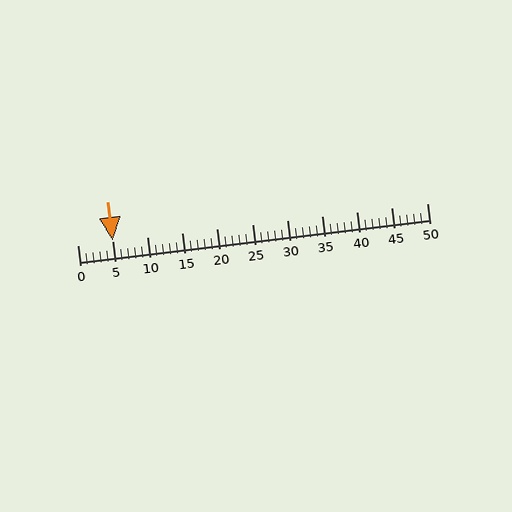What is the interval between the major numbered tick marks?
The major tick marks are spaced 5 units apart.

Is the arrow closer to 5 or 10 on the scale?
The arrow is closer to 5.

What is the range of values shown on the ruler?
The ruler shows values from 0 to 50.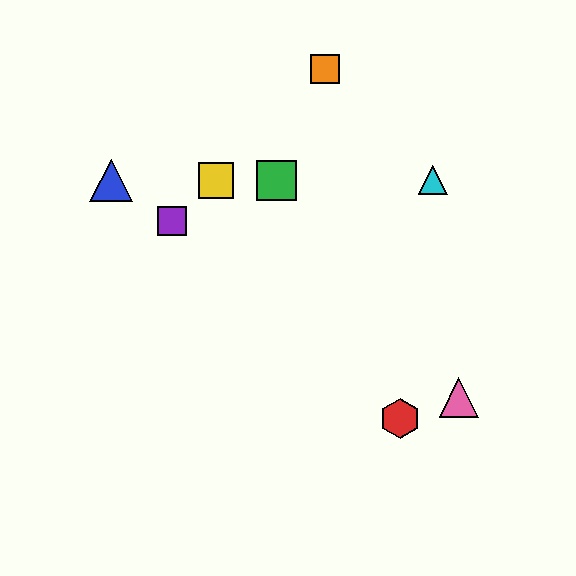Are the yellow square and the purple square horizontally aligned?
No, the yellow square is at y≈180 and the purple square is at y≈221.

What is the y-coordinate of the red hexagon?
The red hexagon is at y≈419.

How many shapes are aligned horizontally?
4 shapes (the blue triangle, the green square, the yellow square, the cyan triangle) are aligned horizontally.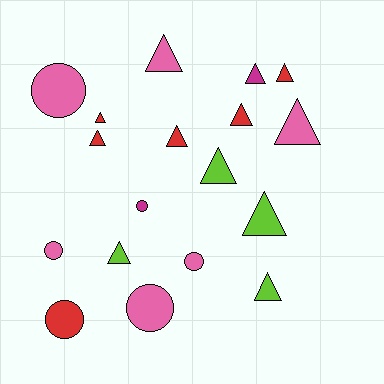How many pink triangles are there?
There are 2 pink triangles.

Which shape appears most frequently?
Triangle, with 12 objects.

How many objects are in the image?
There are 18 objects.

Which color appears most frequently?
Red, with 6 objects.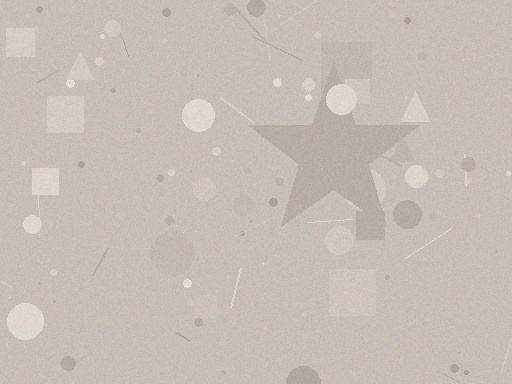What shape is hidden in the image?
A star is hidden in the image.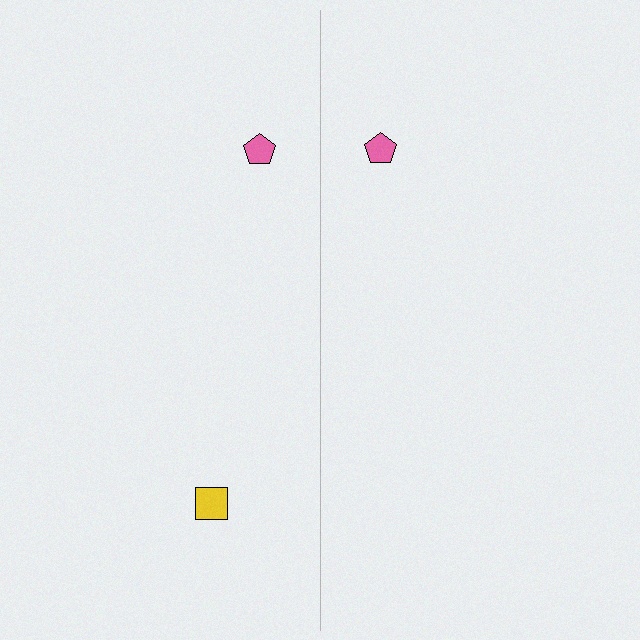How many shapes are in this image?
There are 3 shapes in this image.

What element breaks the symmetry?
A yellow square is missing from the right side.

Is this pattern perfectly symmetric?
No, the pattern is not perfectly symmetric. A yellow square is missing from the right side.